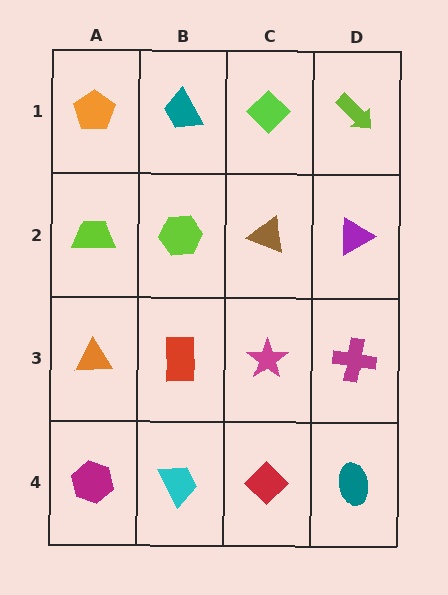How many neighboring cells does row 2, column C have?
4.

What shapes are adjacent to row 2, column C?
A lime diamond (row 1, column C), a magenta star (row 3, column C), a lime hexagon (row 2, column B), a purple triangle (row 2, column D).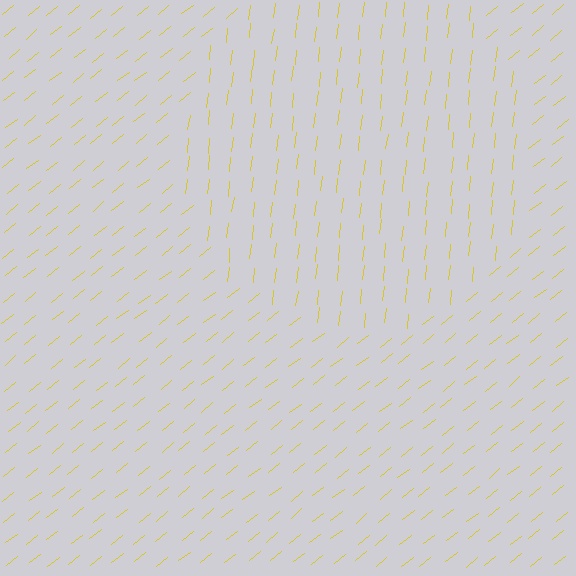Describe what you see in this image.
The image is filled with small yellow line segments. A circle region in the image has lines oriented differently from the surrounding lines, creating a visible texture boundary.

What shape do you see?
I see a circle.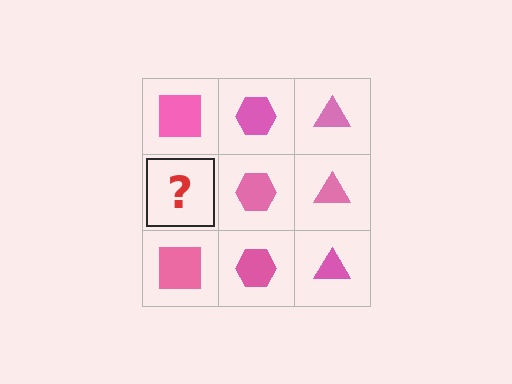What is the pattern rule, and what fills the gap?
The rule is that each column has a consistent shape. The gap should be filled with a pink square.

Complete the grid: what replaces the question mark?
The question mark should be replaced with a pink square.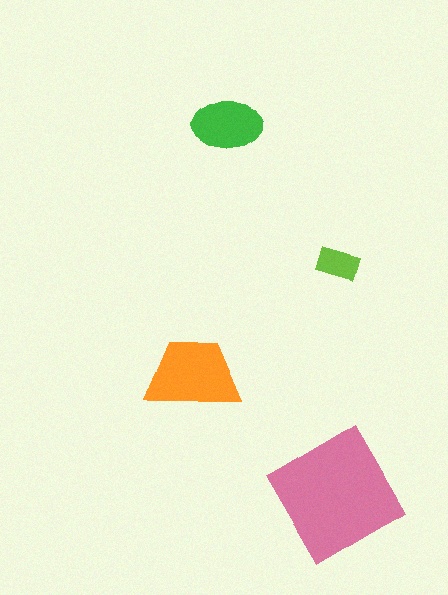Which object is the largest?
The pink diamond.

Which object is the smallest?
The lime rectangle.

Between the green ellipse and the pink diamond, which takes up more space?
The pink diamond.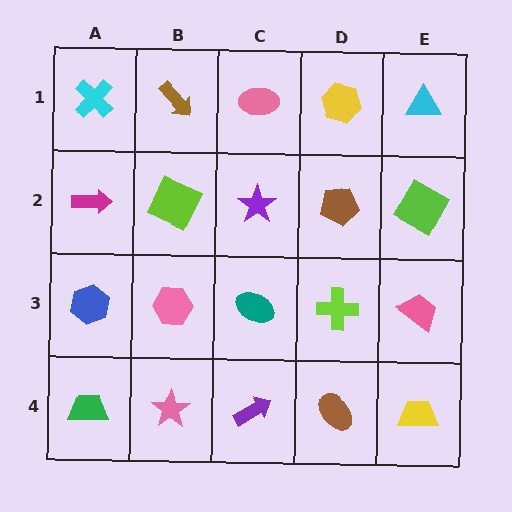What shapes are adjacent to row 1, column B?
A lime square (row 2, column B), a cyan cross (row 1, column A), a pink ellipse (row 1, column C).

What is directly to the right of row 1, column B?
A pink ellipse.